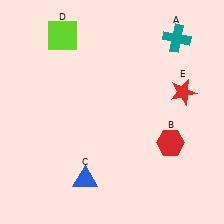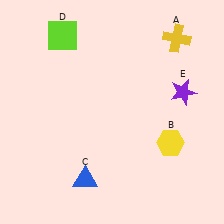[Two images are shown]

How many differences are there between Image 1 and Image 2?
There are 3 differences between the two images.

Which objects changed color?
A changed from teal to yellow. B changed from red to yellow. E changed from red to purple.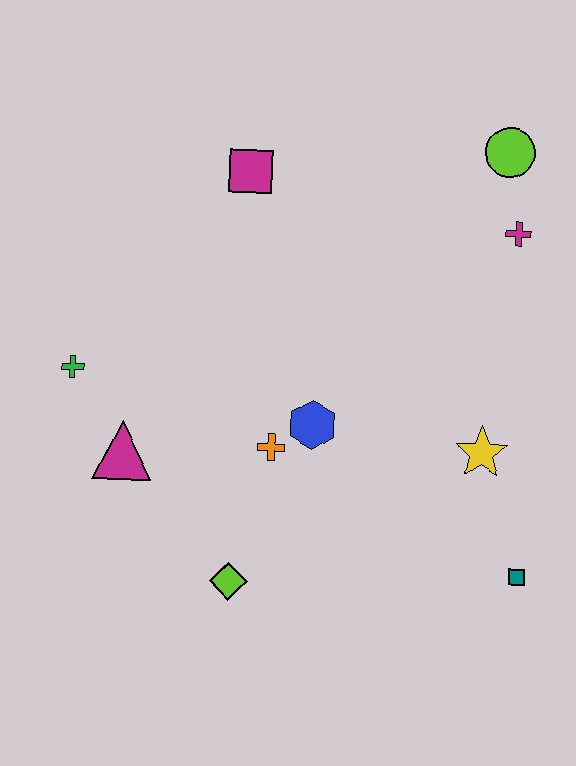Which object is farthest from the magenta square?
The teal square is farthest from the magenta square.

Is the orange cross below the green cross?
Yes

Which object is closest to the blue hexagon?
The orange cross is closest to the blue hexagon.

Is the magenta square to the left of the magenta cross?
Yes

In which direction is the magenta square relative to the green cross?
The magenta square is above the green cross.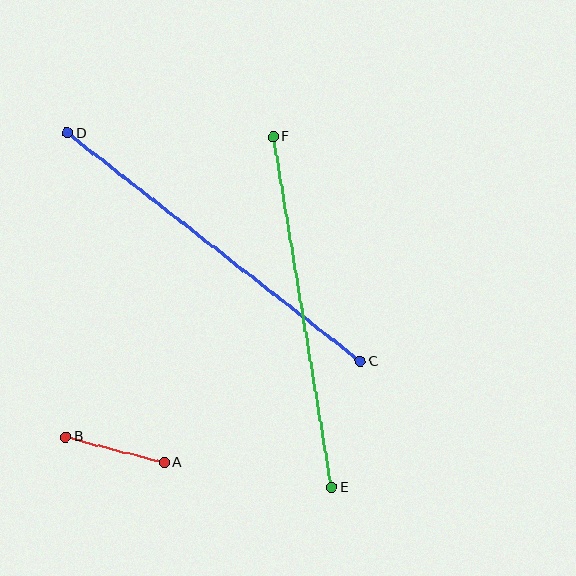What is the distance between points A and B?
The distance is approximately 102 pixels.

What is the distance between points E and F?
The distance is approximately 355 pixels.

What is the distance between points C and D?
The distance is approximately 371 pixels.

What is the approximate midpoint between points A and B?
The midpoint is at approximately (115, 450) pixels.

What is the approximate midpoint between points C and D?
The midpoint is at approximately (214, 247) pixels.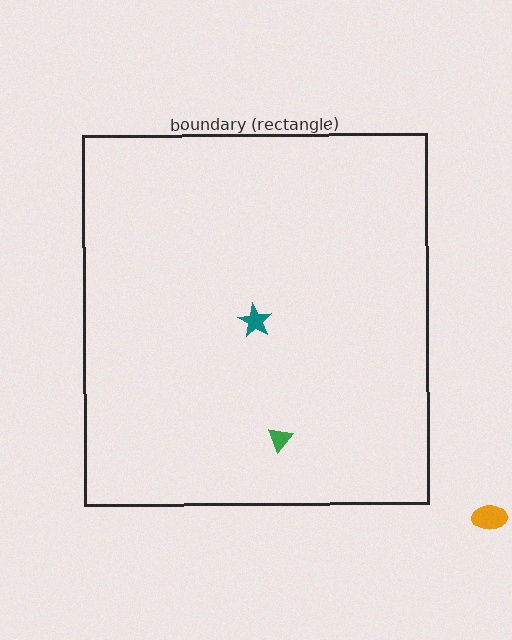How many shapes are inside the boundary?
2 inside, 1 outside.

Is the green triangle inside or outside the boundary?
Inside.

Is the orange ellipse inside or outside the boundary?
Outside.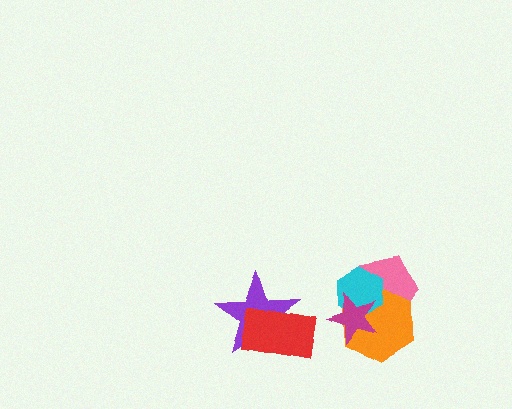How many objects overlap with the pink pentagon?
3 objects overlap with the pink pentagon.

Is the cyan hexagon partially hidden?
Yes, it is partially covered by another shape.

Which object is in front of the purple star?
The red rectangle is in front of the purple star.